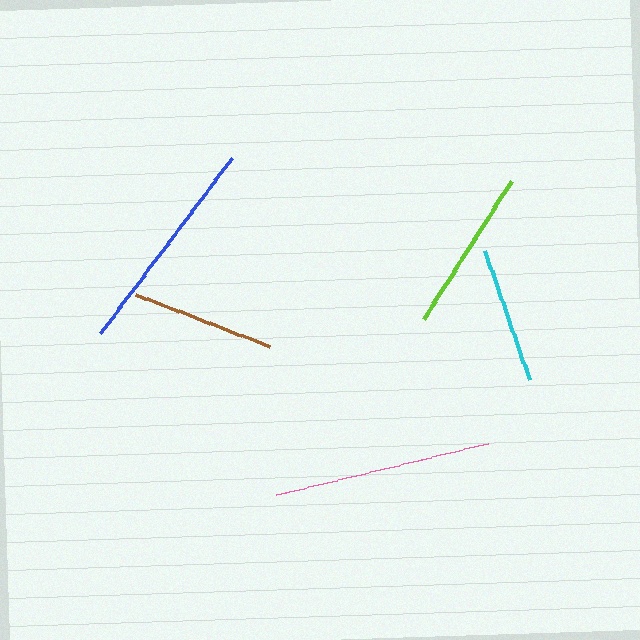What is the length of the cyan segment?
The cyan segment is approximately 137 pixels long.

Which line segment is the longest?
The pink line is the longest at approximately 219 pixels.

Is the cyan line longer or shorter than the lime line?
The lime line is longer than the cyan line.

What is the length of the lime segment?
The lime segment is approximately 164 pixels long.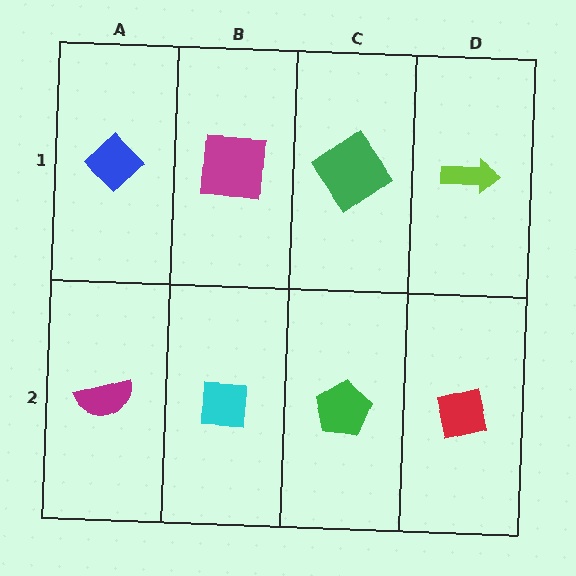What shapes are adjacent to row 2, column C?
A green diamond (row 1, column C), a cyan square (row 2, column B), a red square (row 2, column D).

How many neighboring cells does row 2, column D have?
2.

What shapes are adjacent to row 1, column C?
A green pentagon (row 2, column C), a magenta square (row 1, column B), a lime arrow (row 1, column D).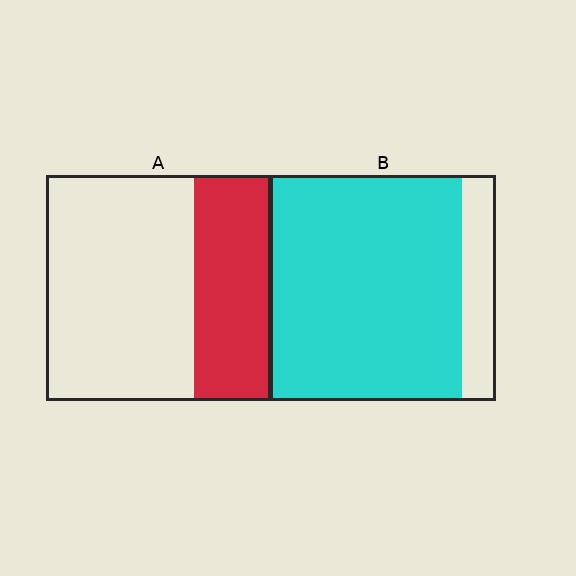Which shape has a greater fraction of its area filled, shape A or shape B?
Shape B.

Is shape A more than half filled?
No.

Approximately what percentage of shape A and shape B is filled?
A is approximately 35% and B is approximately 85%.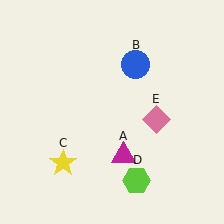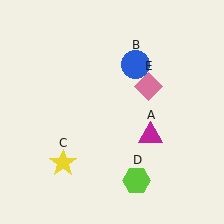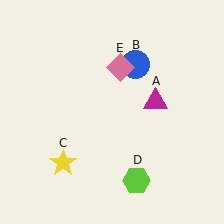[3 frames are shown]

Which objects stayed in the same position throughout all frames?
Blue circle (object B) and yellow star (object C) and lime hexagon (object D) remained stationary.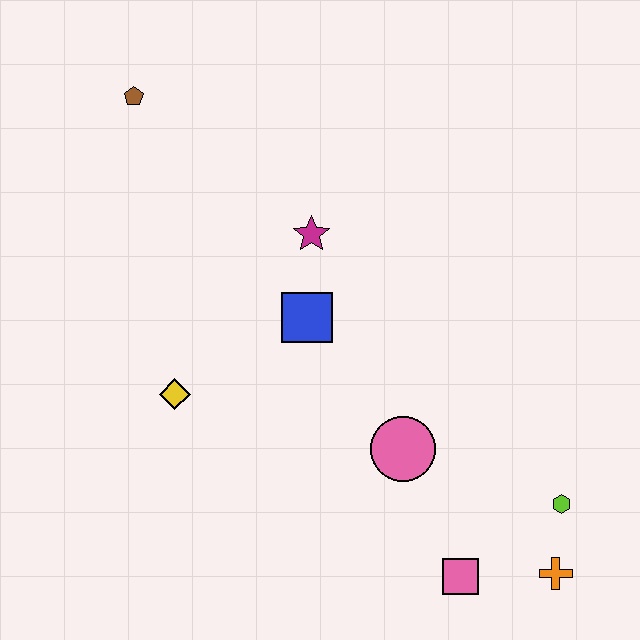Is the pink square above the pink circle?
No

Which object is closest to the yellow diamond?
The blue square is closest to the yellow diamond.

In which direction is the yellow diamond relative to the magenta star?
The yellow diamond is below the magenta star.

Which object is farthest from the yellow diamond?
The orange cross is farthest from the yellow diamond.